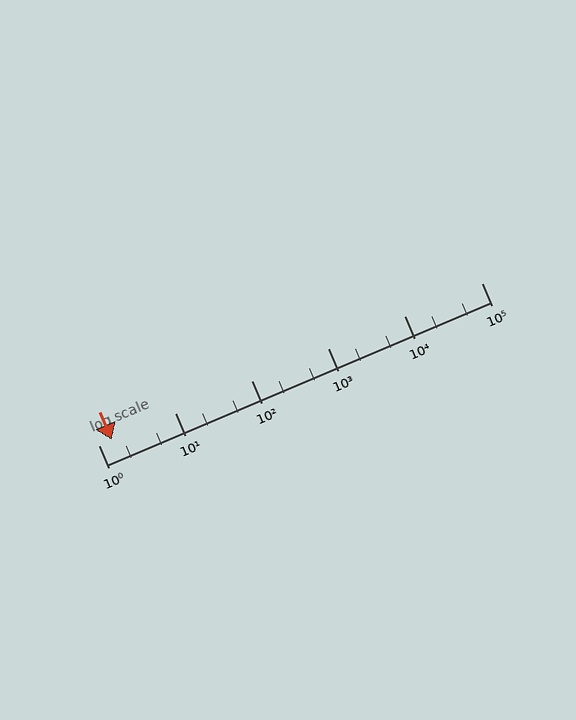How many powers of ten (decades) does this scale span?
The scale spans 5 decades, from 1 to 100000.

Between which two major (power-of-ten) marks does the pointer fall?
The pointer is between 1 and 10.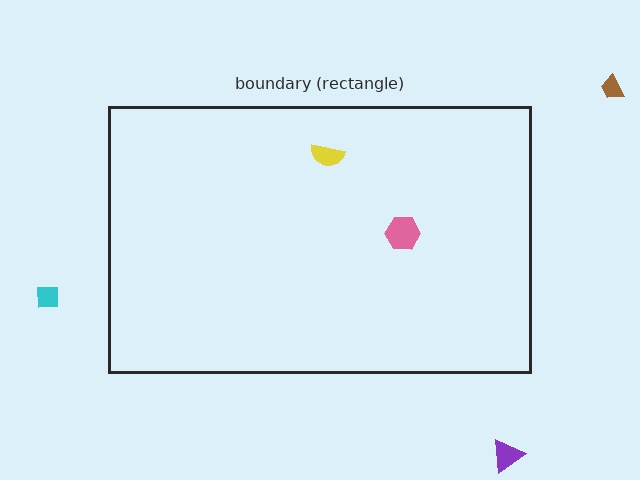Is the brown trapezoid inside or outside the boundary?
Outside.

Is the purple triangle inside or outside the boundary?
Outside.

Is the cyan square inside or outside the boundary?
Outside.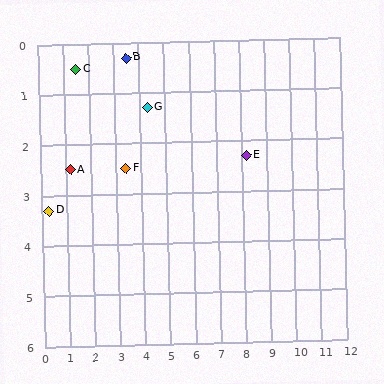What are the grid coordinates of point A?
Point A is at approximately (1.2, 2.5).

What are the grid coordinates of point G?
Point G is at approximately (4.3, 1.3).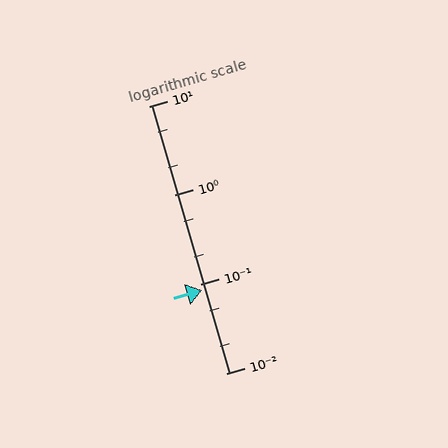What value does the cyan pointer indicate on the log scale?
The pointer indicates approximately 0.086.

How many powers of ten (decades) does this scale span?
The scale spans 3 decades, from 0.01 to 10.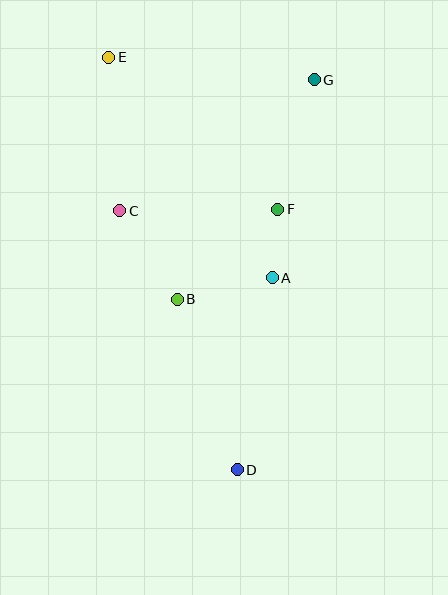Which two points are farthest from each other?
Points D and E are farthest from each other.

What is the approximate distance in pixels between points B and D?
The distance between B and D is approximately 181 pixels.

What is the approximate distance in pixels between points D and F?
The distance between D and F is approximately 263 pixels.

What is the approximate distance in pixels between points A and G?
The distance between A and G is approximately 202 pixels.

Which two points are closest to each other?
Points A and F are closest to each other.